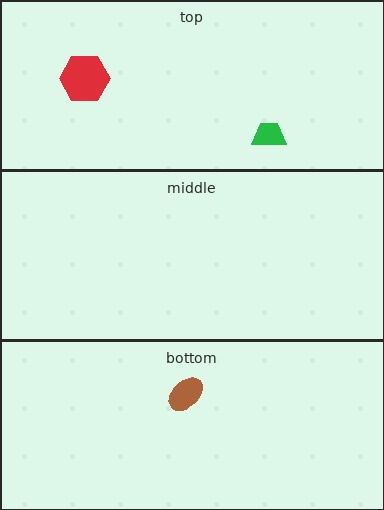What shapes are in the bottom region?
The brown ellipse.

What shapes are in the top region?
The red hexagon, the green trapezoid.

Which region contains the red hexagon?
The top region.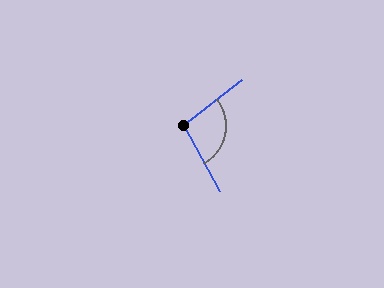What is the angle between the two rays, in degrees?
Approximately 99 degrees.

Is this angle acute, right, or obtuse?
It is obtuse.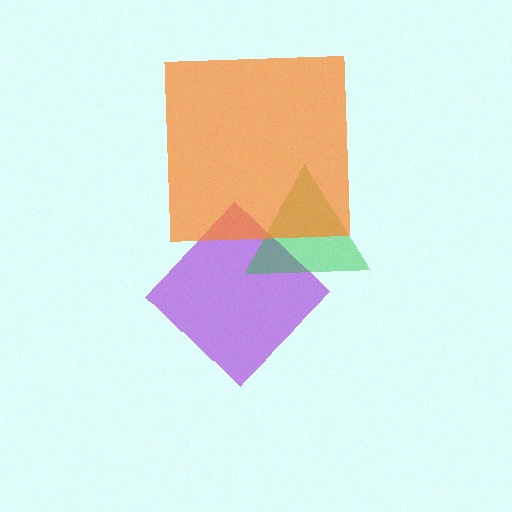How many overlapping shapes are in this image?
There are 3 overlapping shapes in the image.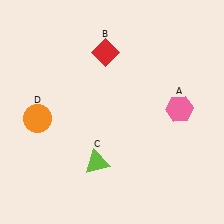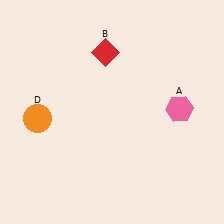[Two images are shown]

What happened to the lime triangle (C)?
The lime triangle (C) was removed in Image 2. It was in the bottom-left area of Image 1.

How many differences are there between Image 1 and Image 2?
There is 1 difference between the two images.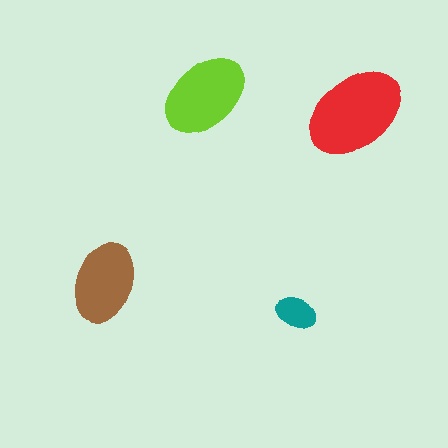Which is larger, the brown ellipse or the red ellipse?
The red one.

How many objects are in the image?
There are 4 objects in the image.